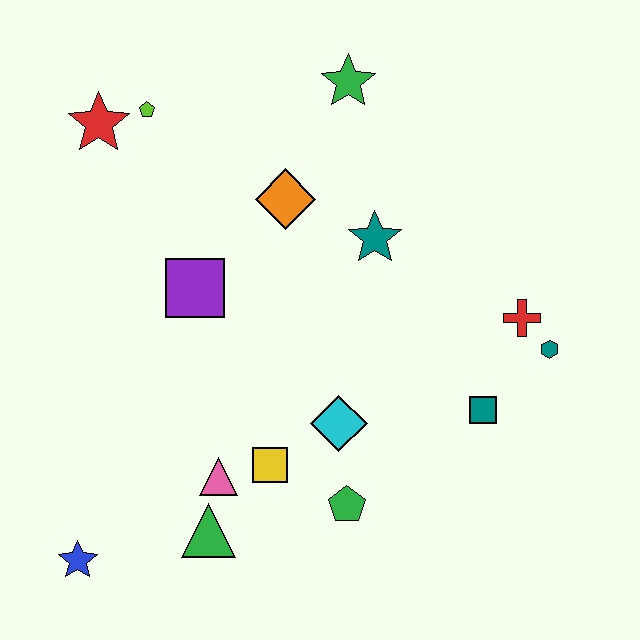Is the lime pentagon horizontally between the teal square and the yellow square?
No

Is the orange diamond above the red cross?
Yes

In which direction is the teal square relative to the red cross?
The teal square is below the red cross.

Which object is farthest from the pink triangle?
The green star is farthest from the pink triangle.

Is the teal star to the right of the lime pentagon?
Yes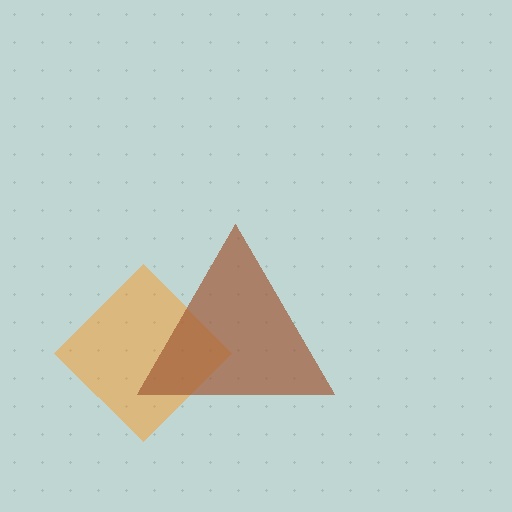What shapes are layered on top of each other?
The layered shapes are: an orange diamond, a brown triangle.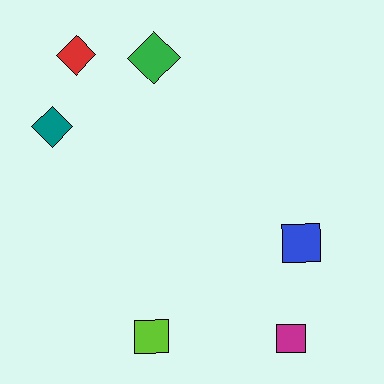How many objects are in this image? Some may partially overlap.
There are 6 objects.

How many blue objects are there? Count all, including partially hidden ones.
There is 1 blue object.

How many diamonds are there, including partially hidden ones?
There are 3 diamonds.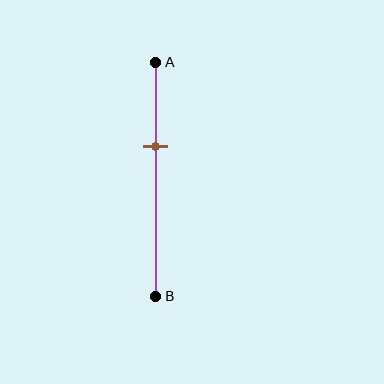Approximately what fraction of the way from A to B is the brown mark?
The brown mark is approximately 35% of the way from A to B.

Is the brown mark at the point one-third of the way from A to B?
Yes, the mark is approximately at the one-third point.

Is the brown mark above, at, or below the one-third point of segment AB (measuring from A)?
The brown mark is approximately at the one-third point of segment AB.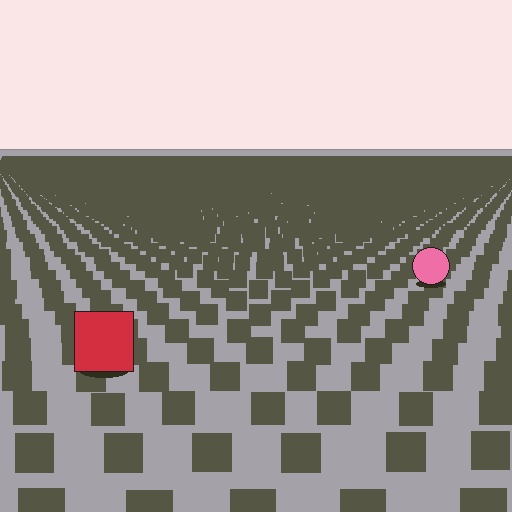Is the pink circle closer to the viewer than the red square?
No. The red square is closer — you can tell from the texture gradient: the ground texture is coarser near it.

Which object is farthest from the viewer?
The pink circle is farthest from the viewer. It appears smaller and the ground texture around it is denser.